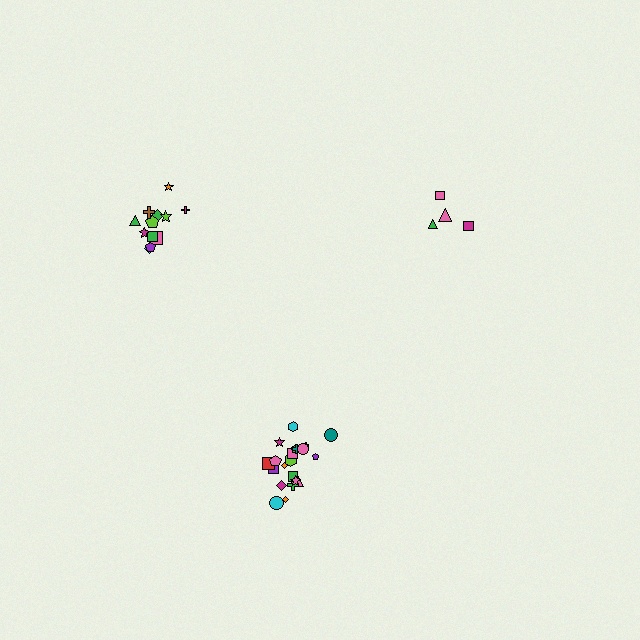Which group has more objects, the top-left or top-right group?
The top-left group.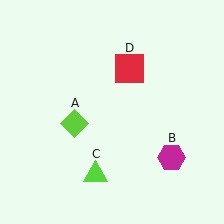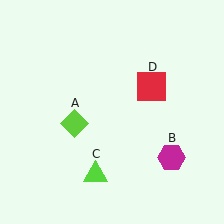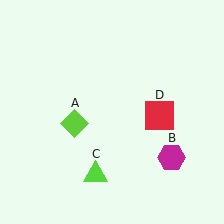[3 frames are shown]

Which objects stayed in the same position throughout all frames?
Lime diamond (object A) and magenta hexagon (object B) and lime triangle (object C) remained stationary.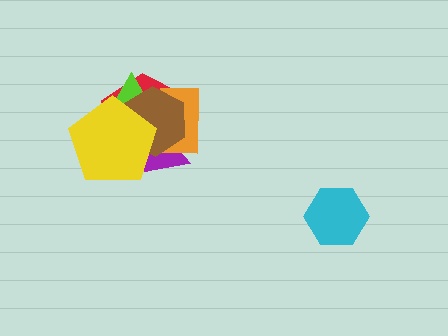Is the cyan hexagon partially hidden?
No, no other shape covers it.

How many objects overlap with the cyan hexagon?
0 objects overlap with the cyan hexagon.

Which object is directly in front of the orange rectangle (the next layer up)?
The brown hexagon is directly in front of the orange rectangle.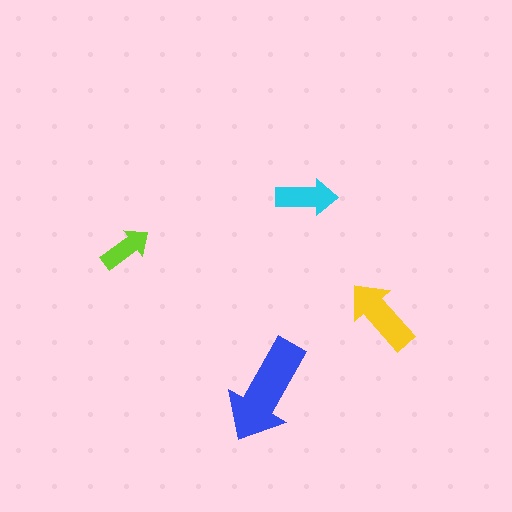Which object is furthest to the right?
The yellow arrow is rightmost.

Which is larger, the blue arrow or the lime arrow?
The blue one.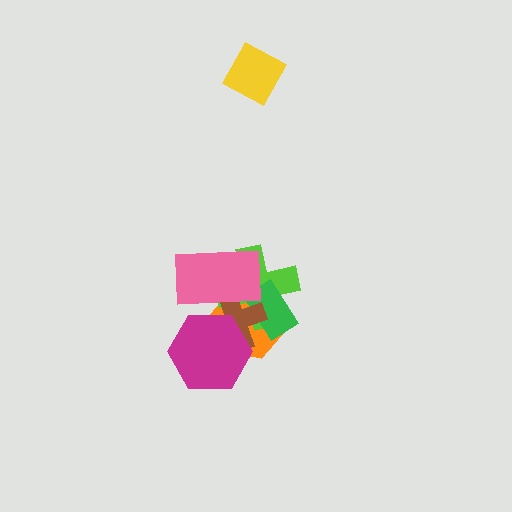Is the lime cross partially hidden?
Yes, it is partially covered by another shape.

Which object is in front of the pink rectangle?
The magenta hexagon is in front of the pink rectangle.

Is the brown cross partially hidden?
Yes, it is partially covered by another shape.